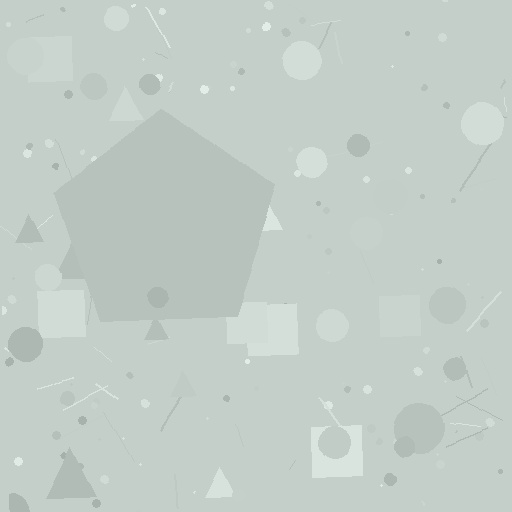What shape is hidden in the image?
A pentagon is hidden in the image.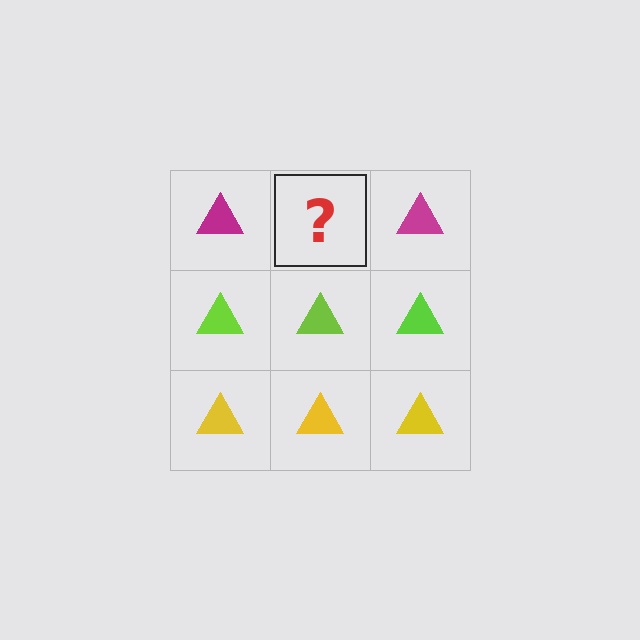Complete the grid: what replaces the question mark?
The question mark should be replaced with a magenta triangle.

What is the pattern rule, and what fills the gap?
The rule is that each row has a consistent color. The gap should be filled with a magenta triangle.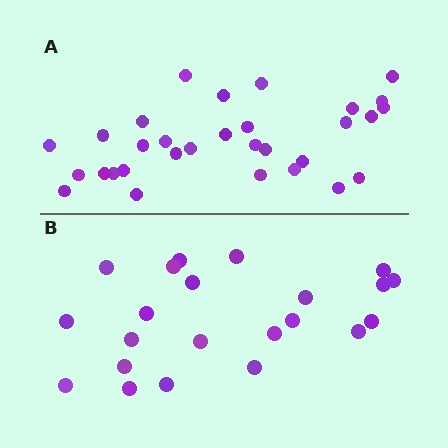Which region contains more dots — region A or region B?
Region A (the top region) has more dots.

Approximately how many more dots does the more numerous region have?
Region A has roughly 8 or so more dots than region B.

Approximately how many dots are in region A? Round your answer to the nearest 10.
About 30 dots. (The exact count is 31, which rounds to 30.)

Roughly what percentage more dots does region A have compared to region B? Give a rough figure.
About 40% more.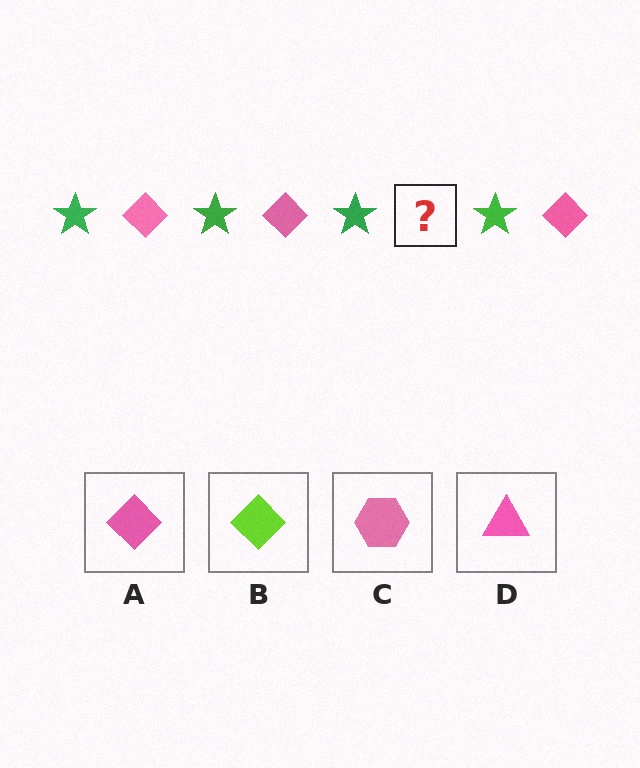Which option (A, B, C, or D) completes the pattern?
A.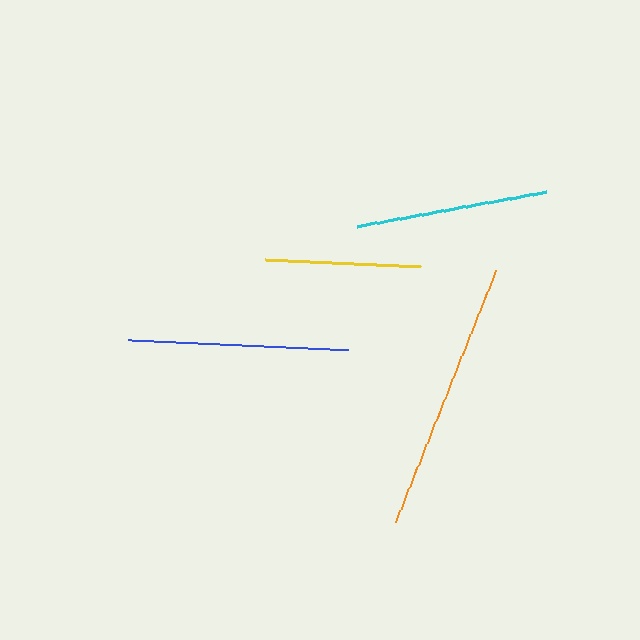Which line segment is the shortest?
The yellow line is the shortest at approximately 156 pixels.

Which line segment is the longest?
The orange line is the longest at approximately 271 pixels.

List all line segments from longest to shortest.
From longest to shortest: orange, blue, cyan, yellow.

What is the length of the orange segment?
The orange segment is approximately 271 pixels long.